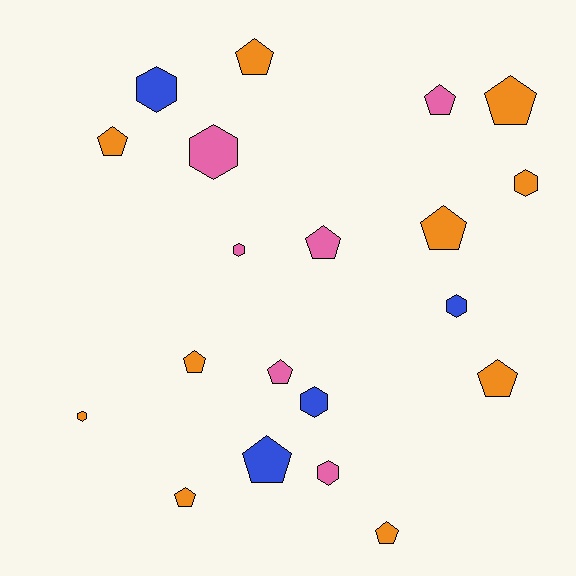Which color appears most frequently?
Orange, with 10 objects.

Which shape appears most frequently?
Pentagon, with 12 objects.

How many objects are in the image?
There are 20 objects.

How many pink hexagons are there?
There are 3 pink hexagons.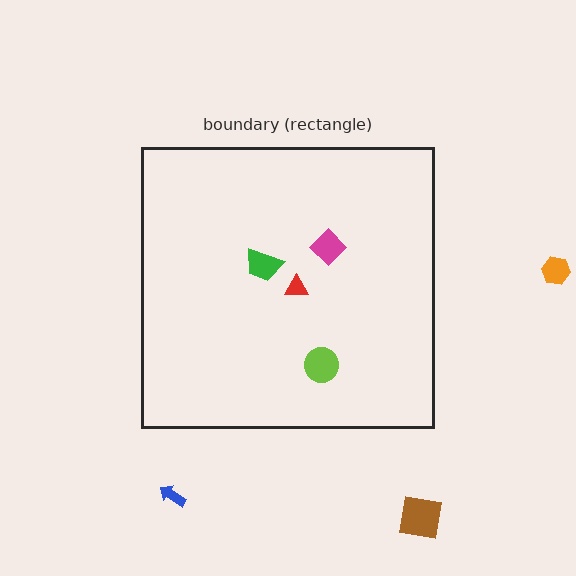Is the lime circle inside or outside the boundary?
Inside.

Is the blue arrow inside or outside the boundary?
Outside.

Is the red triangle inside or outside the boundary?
Inside.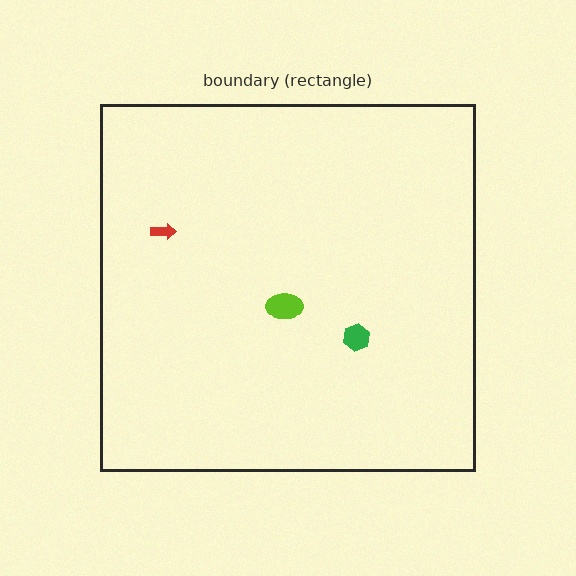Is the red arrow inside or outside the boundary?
Inside.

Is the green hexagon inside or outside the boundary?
Inside.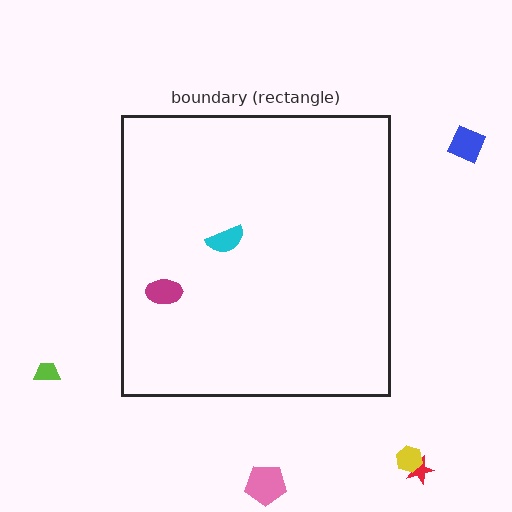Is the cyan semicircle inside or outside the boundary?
Inside.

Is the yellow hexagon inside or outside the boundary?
Outside.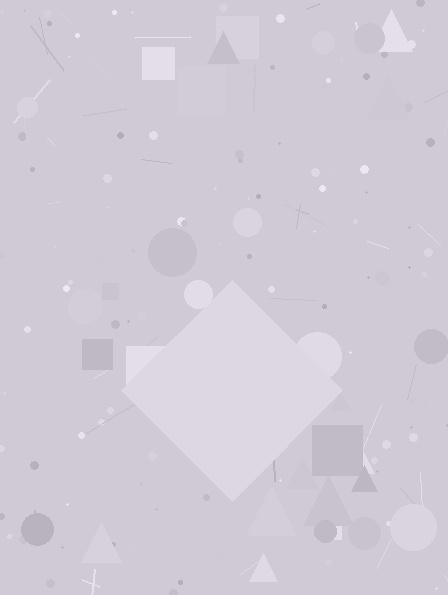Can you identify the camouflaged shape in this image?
The camouflaged shape is a diamond.